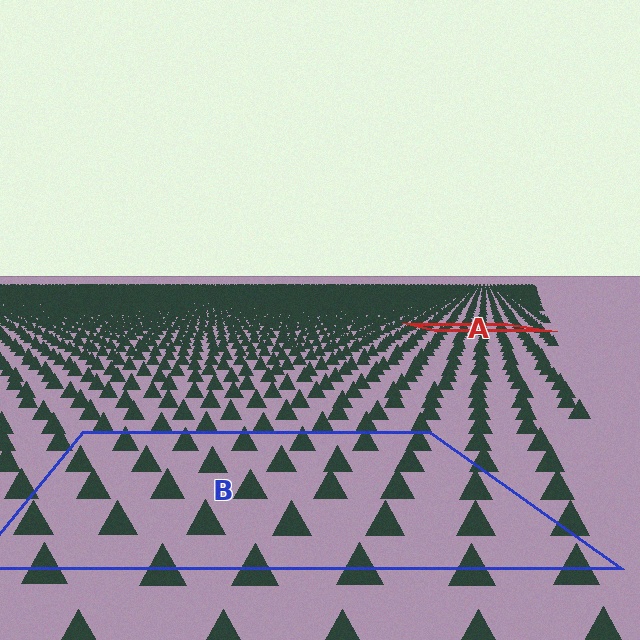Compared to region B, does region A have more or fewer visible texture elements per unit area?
Region A has more texture elements per unit area — they are packed more densely because it is farther away.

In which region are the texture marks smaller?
The texture marks are smaller in region A, because it is farther away.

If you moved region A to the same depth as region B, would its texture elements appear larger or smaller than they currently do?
They would appear larger. At a closer depth, the same texture elements are projected at a bigger on-screen size.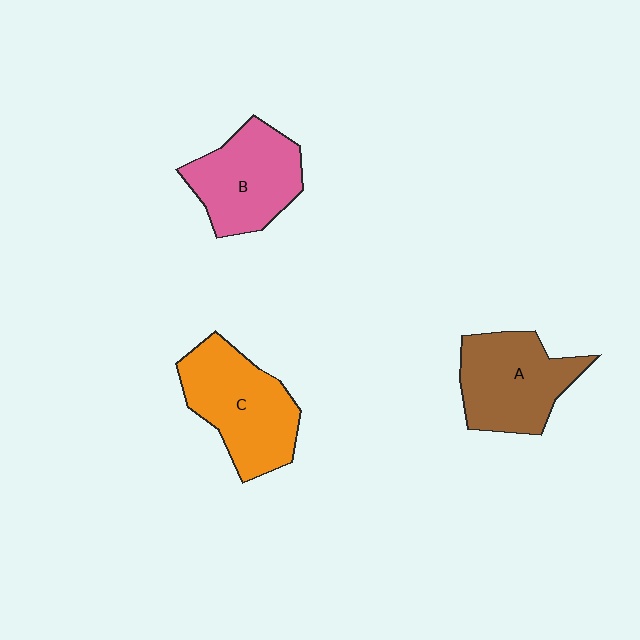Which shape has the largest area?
Shape C (orange).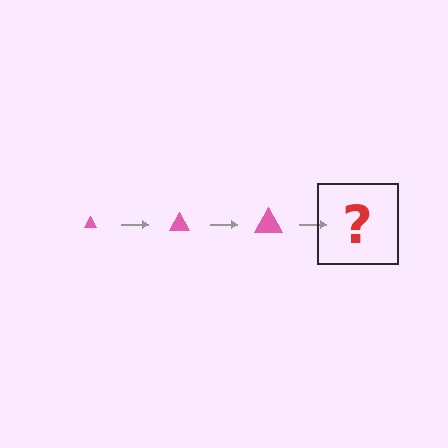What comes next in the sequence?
The next element should be a pink triangle, larger than the previous one.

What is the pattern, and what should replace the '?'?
The pattern is that the triangle gets progressively larger each step. The '?' should be a pink triangle, larger than the previous one.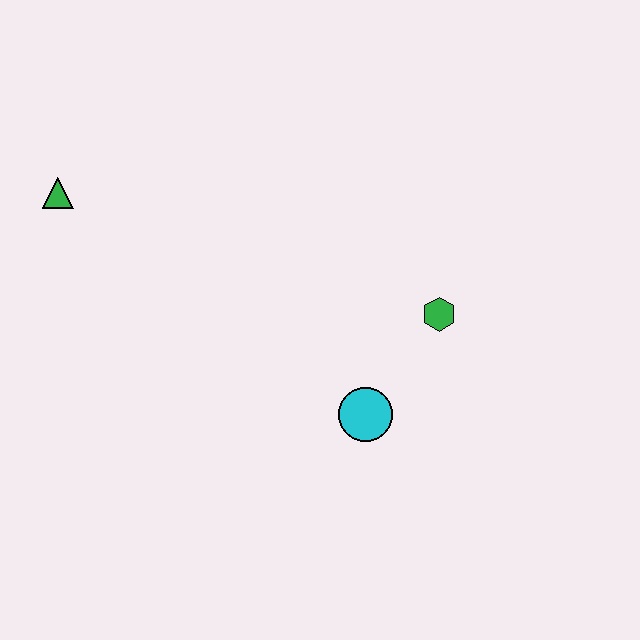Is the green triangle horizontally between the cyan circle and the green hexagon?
No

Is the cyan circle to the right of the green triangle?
Yes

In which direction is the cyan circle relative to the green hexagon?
The cyan circle is below the green hexagon.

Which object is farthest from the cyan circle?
The green triangle is farthest from the cyan circle.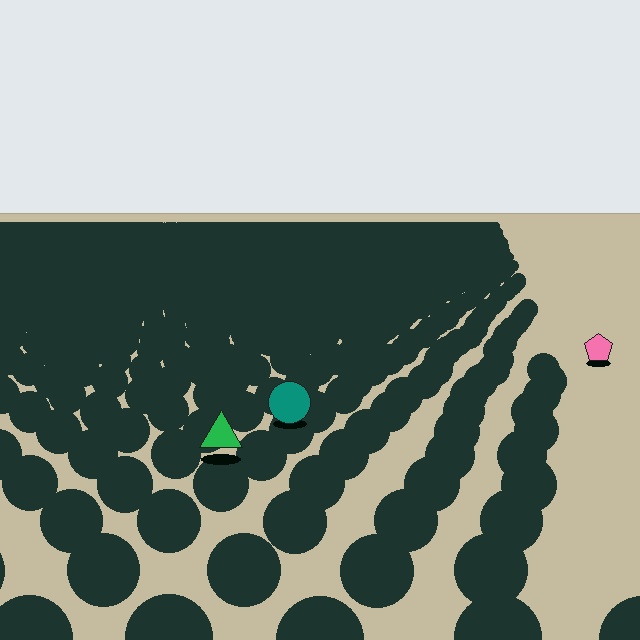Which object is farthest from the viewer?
The pink pentagon is farthest from the viewer. It appears smaller and the ground texture around it is denser.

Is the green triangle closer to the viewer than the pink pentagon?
Yes. The green triangle is closer — you can tell from the texture gradient: the ground texture is coarser near it.